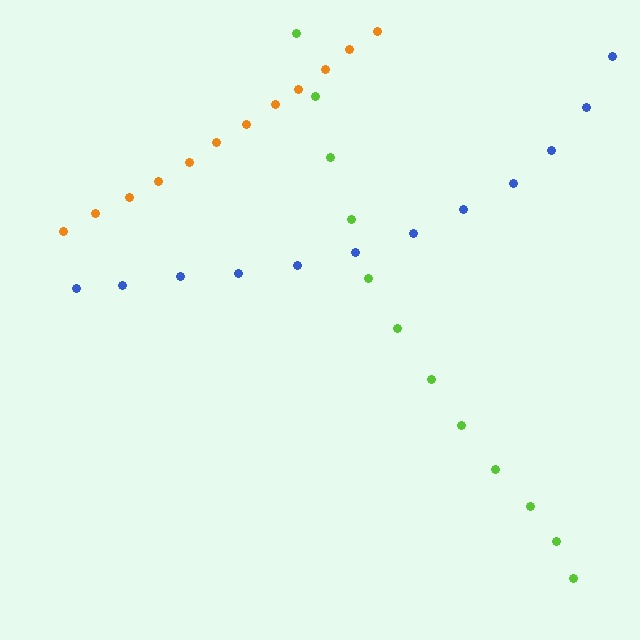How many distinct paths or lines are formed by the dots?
There are 3 distinct paths.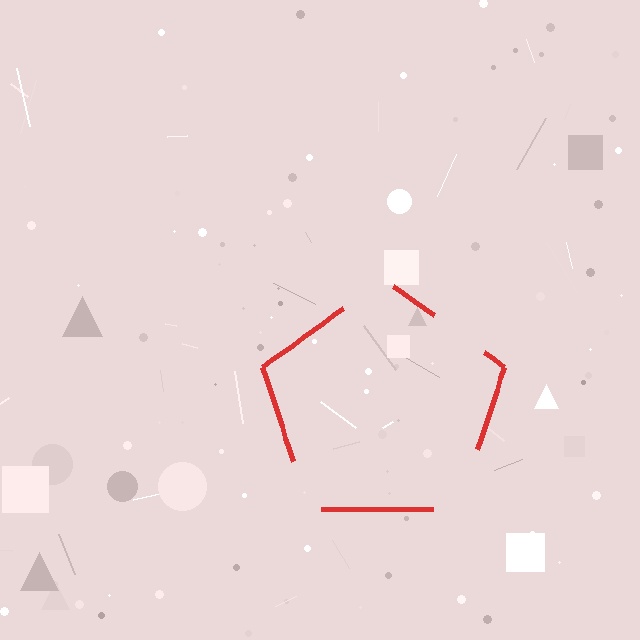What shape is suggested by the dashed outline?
The dashed outline suggests a pentagon.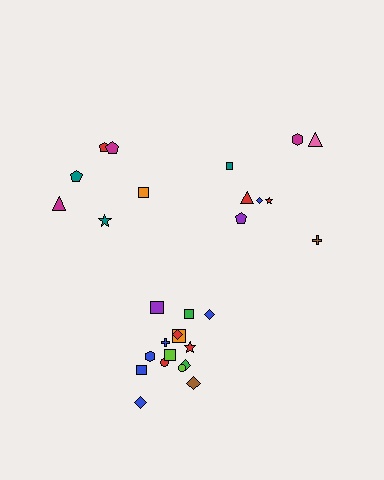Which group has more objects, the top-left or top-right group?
The top-right group.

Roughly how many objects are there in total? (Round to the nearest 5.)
Roughly 30 objects in total.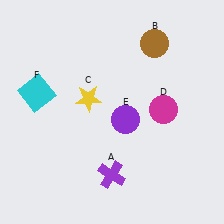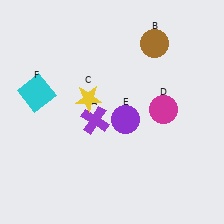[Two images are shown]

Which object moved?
The purple cross (A) moved up.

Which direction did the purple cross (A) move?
The purple cross (A) moved up.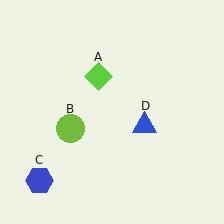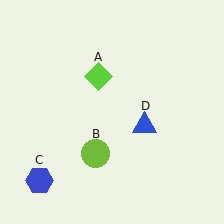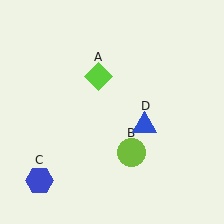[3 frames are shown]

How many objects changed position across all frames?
1 object changed position: lime circle (object B).